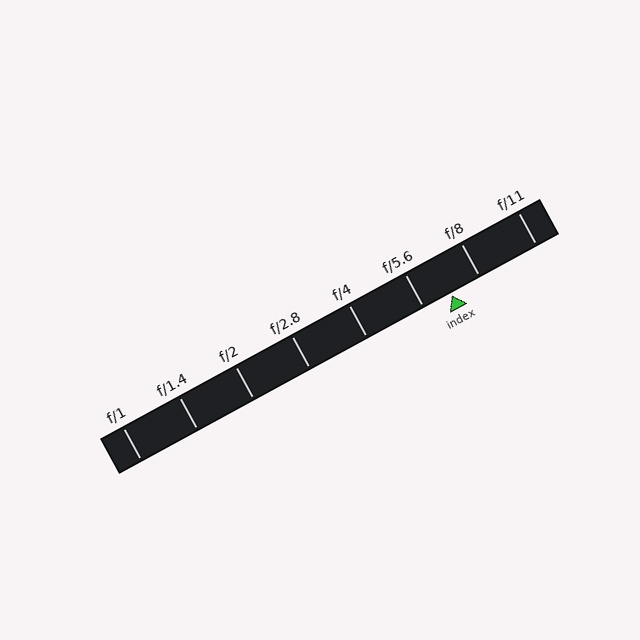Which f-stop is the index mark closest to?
The index mark is closest to f/5.6.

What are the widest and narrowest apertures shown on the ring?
The widest aperture shown is f/1 and the narrowest is f/11.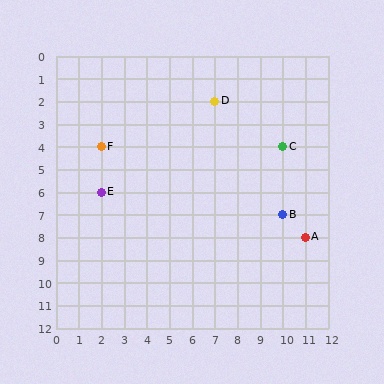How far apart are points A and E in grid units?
Points A and E are 9 columns and 2 rows apart (about 9.2 grid units diagonally).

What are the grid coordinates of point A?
Point A is at grid coordinates (11, 8).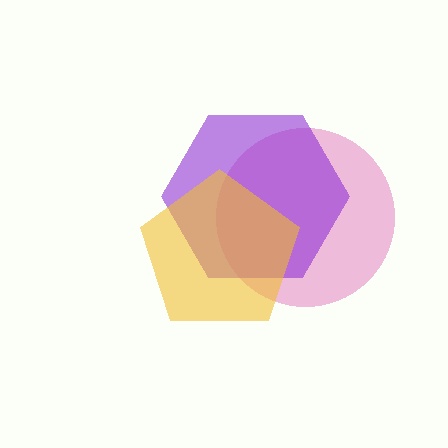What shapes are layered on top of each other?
The layered shapes are: a pink circle, a purple hexagon, a yellow pentagon.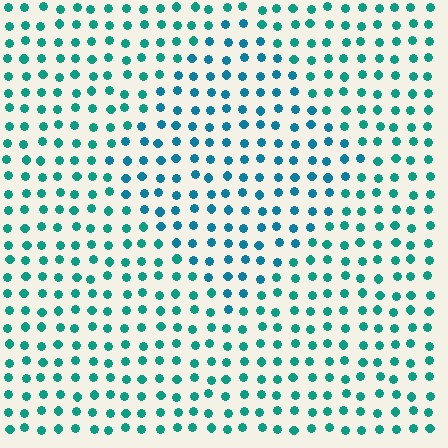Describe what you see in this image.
The image is filled with small teal elements in a uniform arrangement. A diamond-shaped region is visible where the elements are tinted to a slightly different hue, forming a subtle color boundary.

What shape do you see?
I see a diamond.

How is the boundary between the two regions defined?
The boundary is defined purely by a slight shift in hue (about 24 degrees). Spacing, size, and orientation are identical on both sides.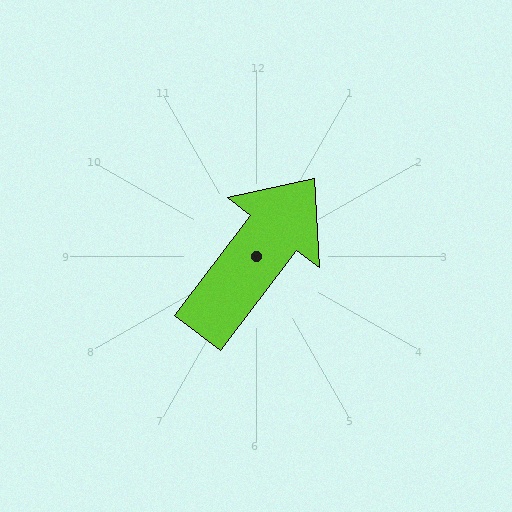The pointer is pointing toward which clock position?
Roughly 1 o'clock.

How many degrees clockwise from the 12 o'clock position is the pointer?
Approximately 37 degrees.